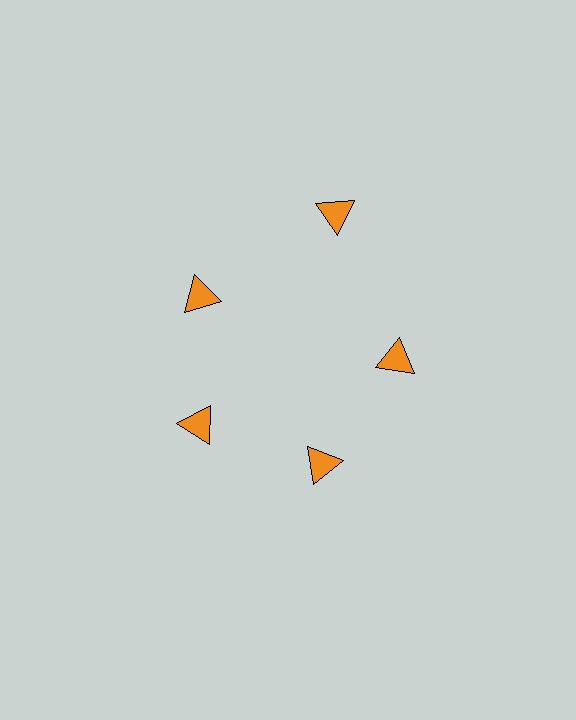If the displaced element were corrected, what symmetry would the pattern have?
It would have 5-fold rotational symmetry — the pattern would map onto itself every 72 degrees.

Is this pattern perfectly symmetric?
No. The 5 orange triangles are arranged in a ring, but one element near the 1 o'clock position is pushed outward from the center, breaking the 5-fold rotational symmetry.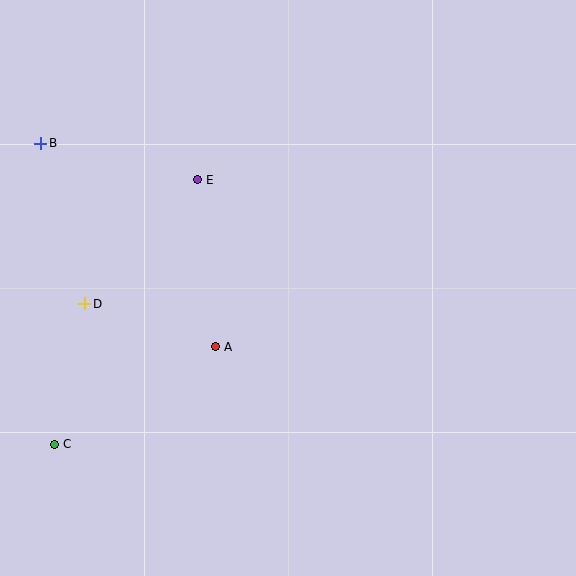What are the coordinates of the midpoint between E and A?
The midpoint between E and A is at (207, 263).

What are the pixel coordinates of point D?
Point D is at (85, 304).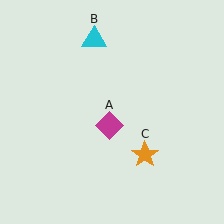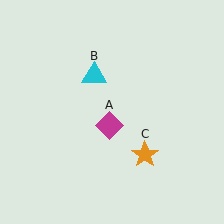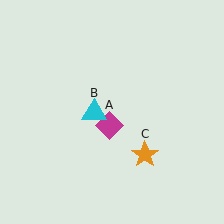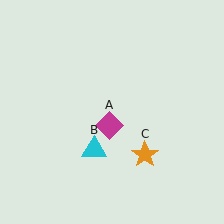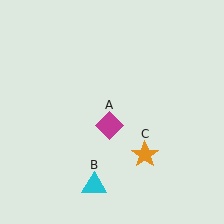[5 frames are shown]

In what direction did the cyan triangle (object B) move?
The cyan triangle (object B) moved down.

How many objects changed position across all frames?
1 object changed position: cyan triangle (object B).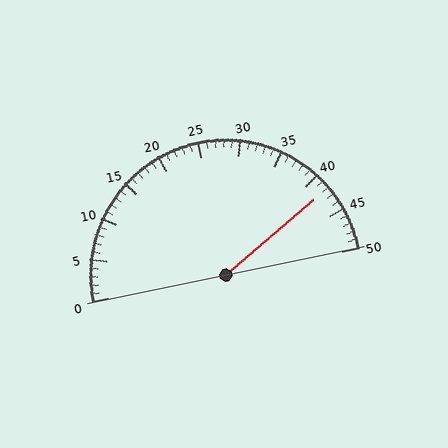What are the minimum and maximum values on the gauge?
The gauge ranges from 0 to 50.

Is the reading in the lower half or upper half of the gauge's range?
The reading is in the upper half of the range (0 to 50).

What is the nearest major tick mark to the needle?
The nearest major tick mark is 40.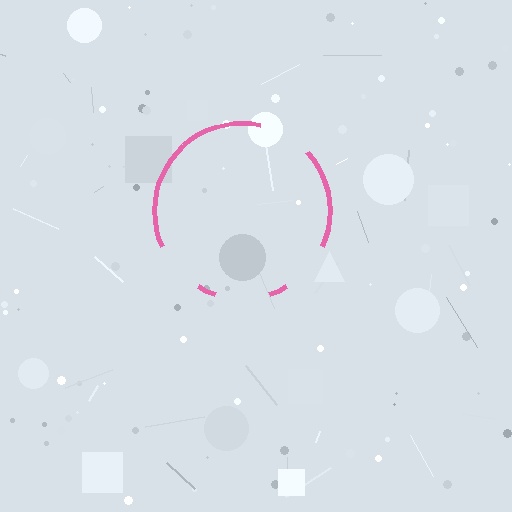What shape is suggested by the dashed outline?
The dashed outline suggests a circle.